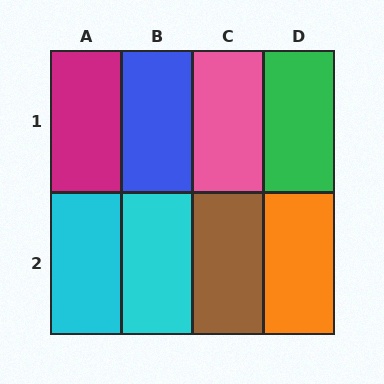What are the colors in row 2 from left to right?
Cyan, cyan, brown, orange.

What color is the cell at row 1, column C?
Pink.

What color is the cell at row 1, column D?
Green.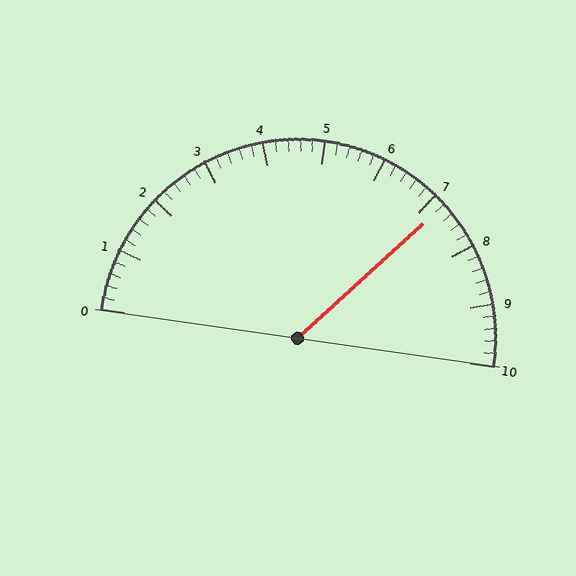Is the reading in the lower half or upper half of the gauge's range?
The reading is in the upper half of the range (0 to 10).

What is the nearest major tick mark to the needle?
The nearest major tick mark is 7.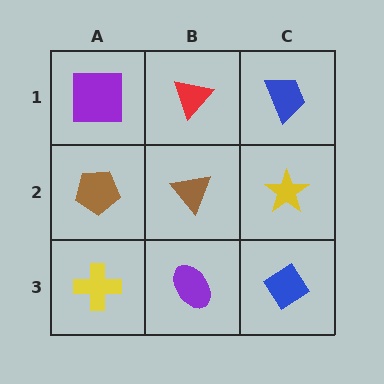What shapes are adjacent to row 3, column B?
A brown triangle (row 2, column B), a yellow cross (row 3, column A), a blue diamond (row 3, column C).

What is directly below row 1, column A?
A brown pentagon.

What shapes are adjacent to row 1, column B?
A brown triangle (row 2, column B), a purple square (row 1, column A), a blue trapezoid (row 1, column C).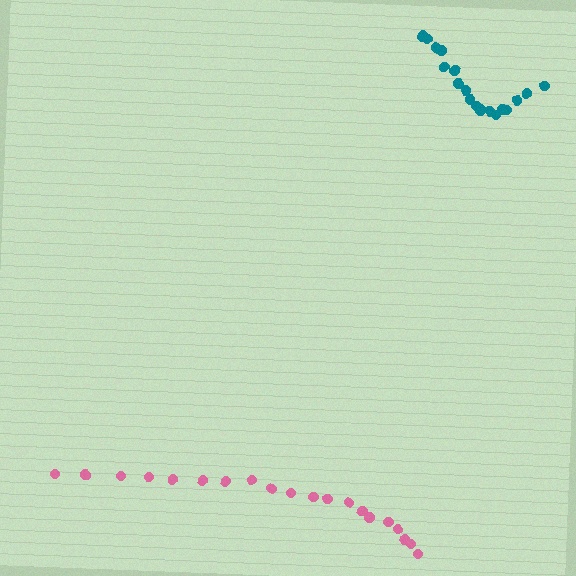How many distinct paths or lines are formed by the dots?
There are 2 distinct paths.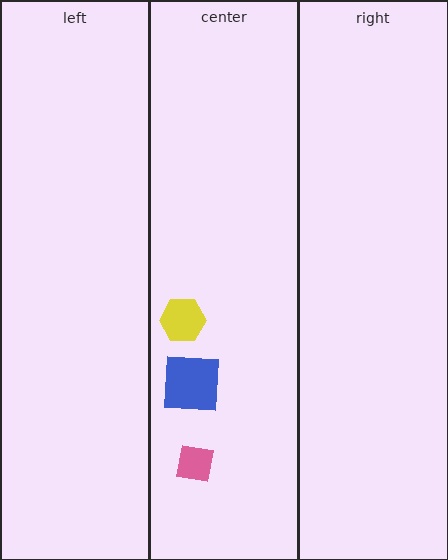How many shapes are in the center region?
3.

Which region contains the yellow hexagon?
The center region.